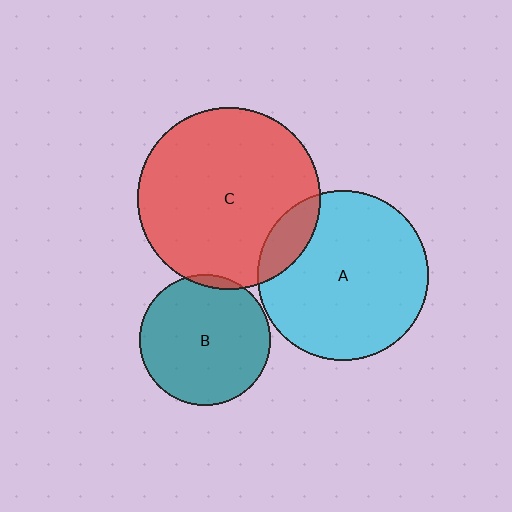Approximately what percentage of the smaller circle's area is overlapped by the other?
Approximately 15%.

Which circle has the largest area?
Circle C (red).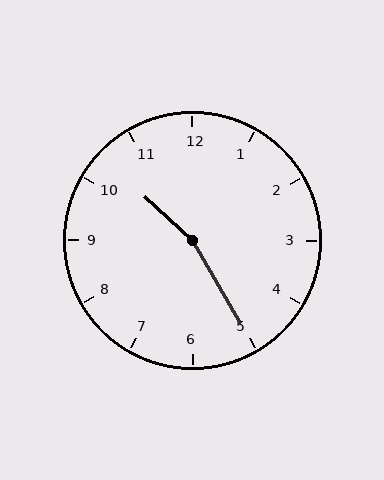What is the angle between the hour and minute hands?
Approximately 162 degrees.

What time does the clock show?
10:25.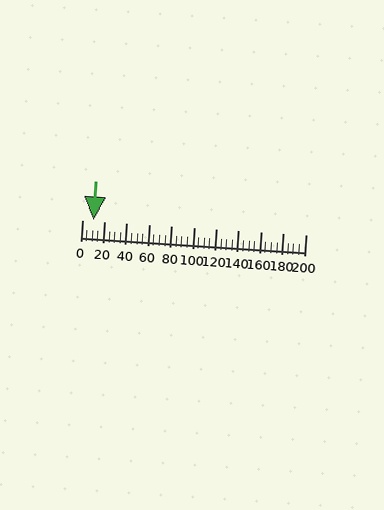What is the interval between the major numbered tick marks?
The major tick marks are spaced 20 units apart.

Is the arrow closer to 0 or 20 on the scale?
The arrow is closer to 20.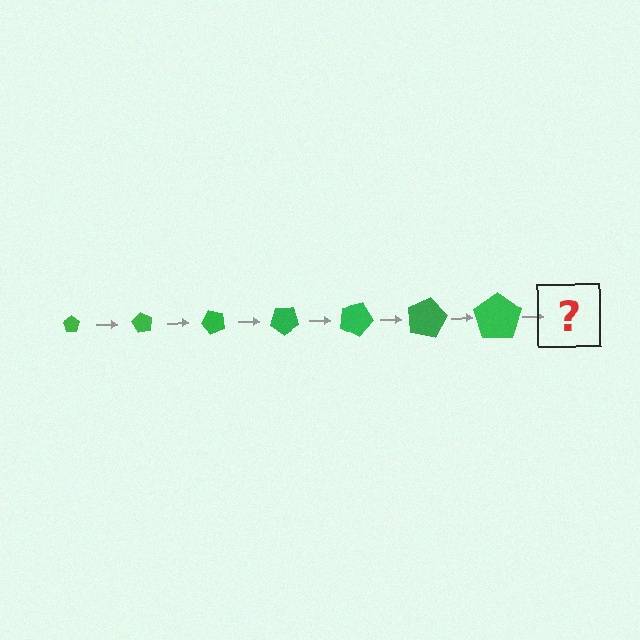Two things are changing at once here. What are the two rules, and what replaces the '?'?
The two rules are that the pentagon grows larger each step and it rotates 60 degrees each step. The '?' should be a pentagon, larger than the previous one and rotated 420 degrees from the start.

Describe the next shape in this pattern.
It should be a pentagon, larger than the previous one and rotated 420 degrees from the start.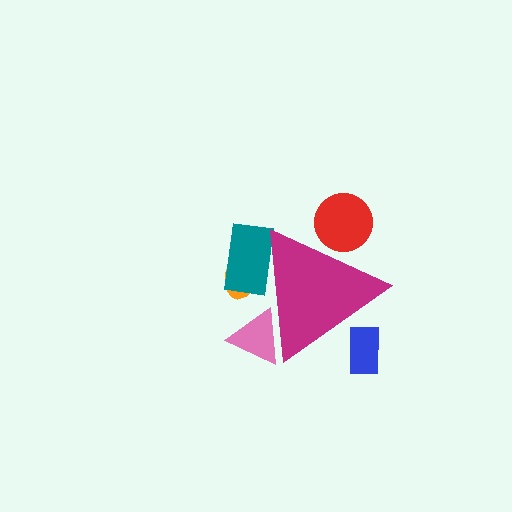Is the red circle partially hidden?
Yes, the red circle is partially hidden behind the magenta triangle.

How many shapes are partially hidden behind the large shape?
5 shapes are partially hidden.